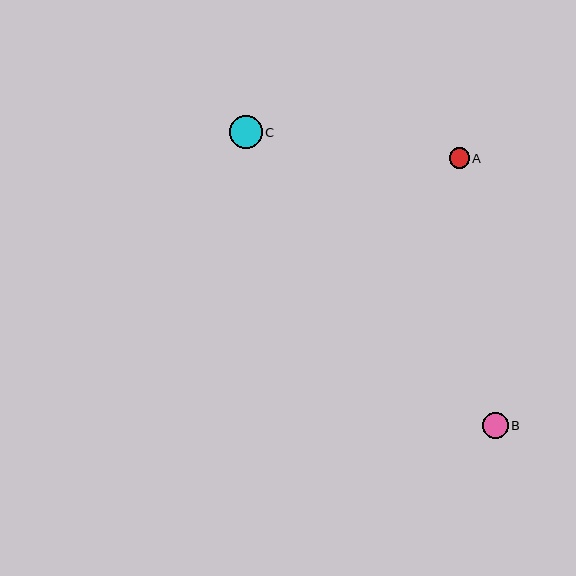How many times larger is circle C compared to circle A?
Circle C is approximately 1.6 times the size of circle A.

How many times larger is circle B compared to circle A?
Circle B is approximately 1.3 times the size of circle A.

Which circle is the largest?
Circle C is the largest with a size of approximately 33 pixels.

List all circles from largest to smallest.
From largest to smallest: C, B, A.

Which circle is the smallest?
Circle A is the smallest with a size of approximately 20 pixels.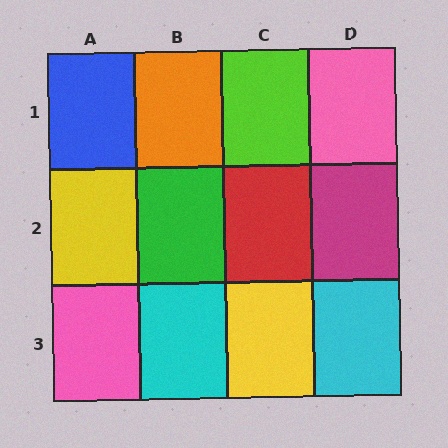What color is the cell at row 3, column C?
Yellow.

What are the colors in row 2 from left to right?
Yellow, green, red, magenta.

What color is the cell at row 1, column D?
Pink.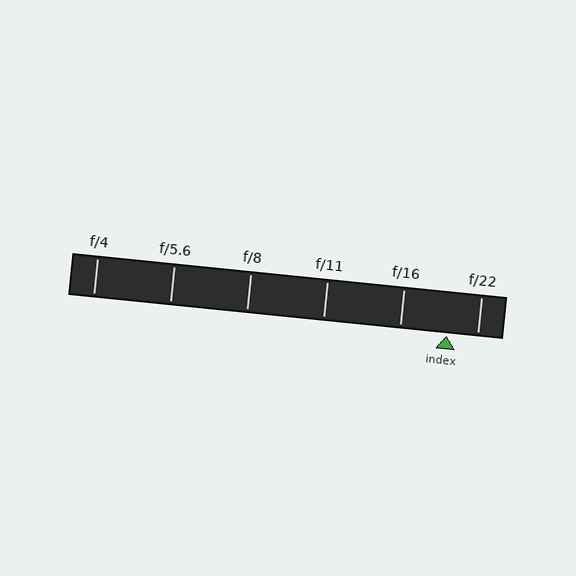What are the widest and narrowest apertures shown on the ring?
The widest aperture shown is f/4 and the narrowest is f/22.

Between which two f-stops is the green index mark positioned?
The index mark is between f/16 and f/22.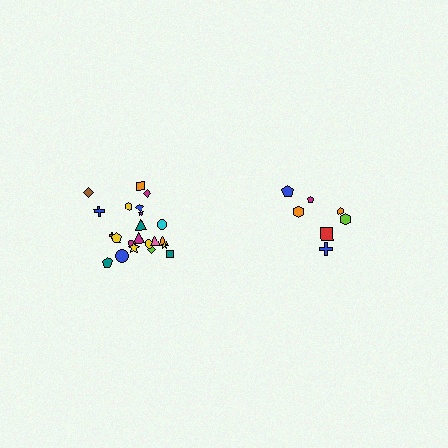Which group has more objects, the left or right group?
The left group.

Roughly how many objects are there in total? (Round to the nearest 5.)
Roughly 30 objects in total.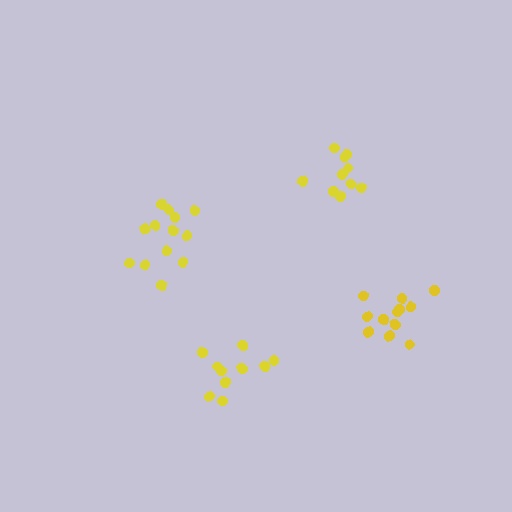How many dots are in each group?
Group 1: 12 dots, Group 2: 10 dots, Group 3: 10 dots, Group 4: 13 dots (45 total).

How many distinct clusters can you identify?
There are 4 distinct clusters.